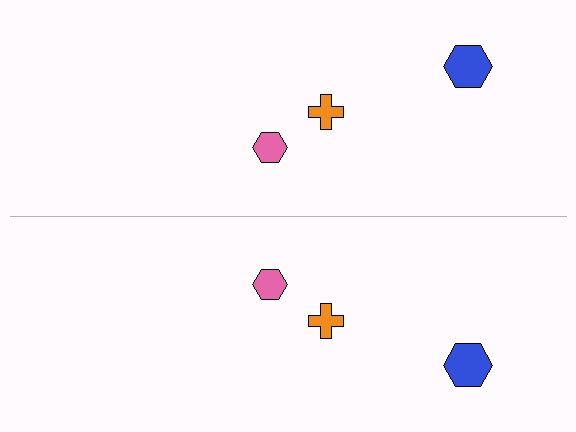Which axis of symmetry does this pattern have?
The pattern has a horizontal axis of symmetry running through the center of the image.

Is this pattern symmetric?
Yes, this pattern has bilateral (reflection) symmetry.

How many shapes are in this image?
There are 6 shapes in this image.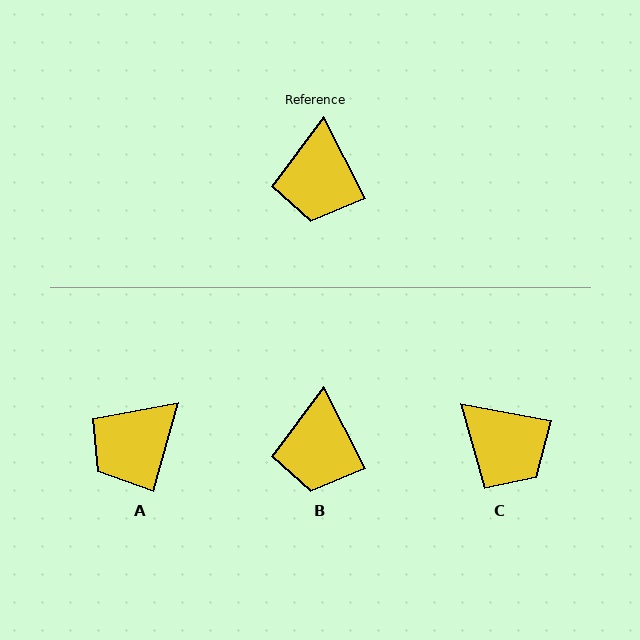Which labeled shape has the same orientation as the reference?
B.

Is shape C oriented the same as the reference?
No, it is off by about 53 degrees.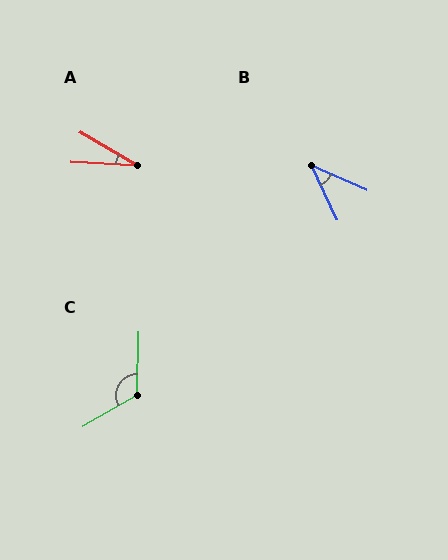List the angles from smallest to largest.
A (27°), B (40°), C (121°).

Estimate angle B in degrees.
Approximately 40 degrees.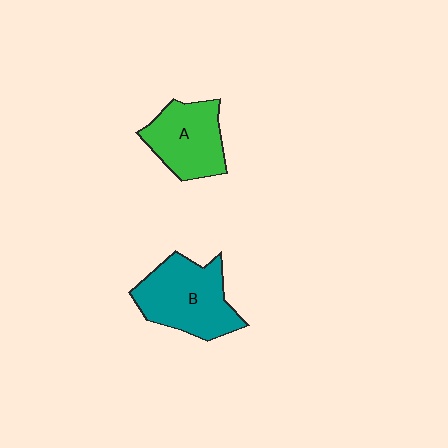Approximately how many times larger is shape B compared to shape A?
Approximately 1.3 times.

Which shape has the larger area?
Shape B (teal).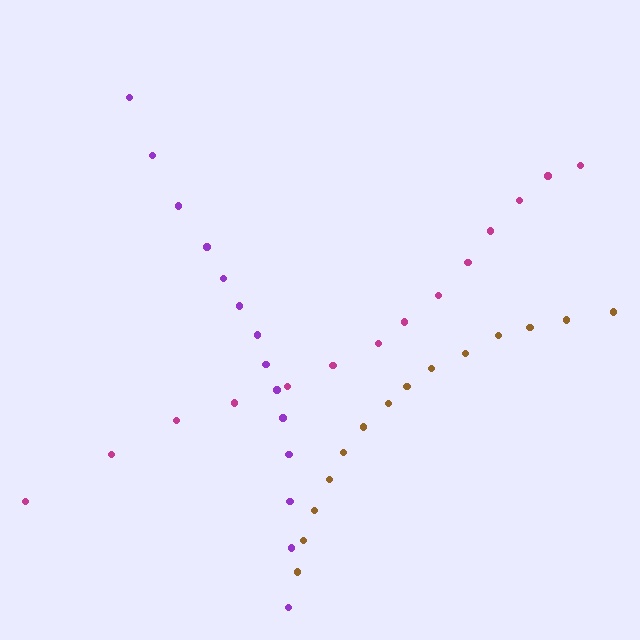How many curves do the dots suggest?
There are 3 distinct paths.